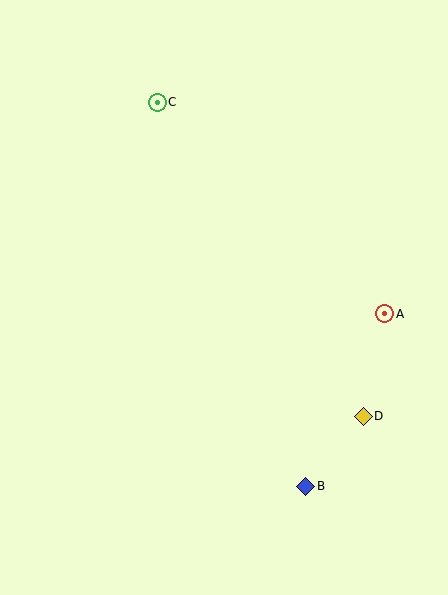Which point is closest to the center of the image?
Point A at (385, 314) is closest to the center.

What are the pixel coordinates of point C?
Point C is at (157, 102).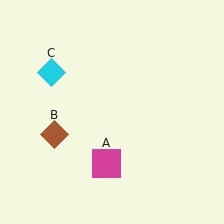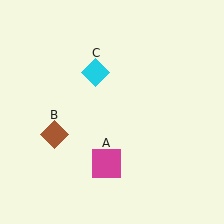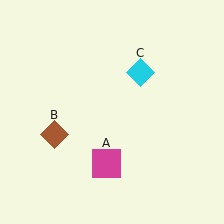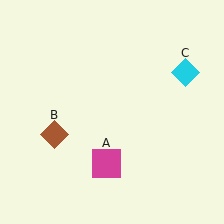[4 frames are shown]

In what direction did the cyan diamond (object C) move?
The cyan diamond (object C) moved right.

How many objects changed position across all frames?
1 object changed position: cyan diamond (object C).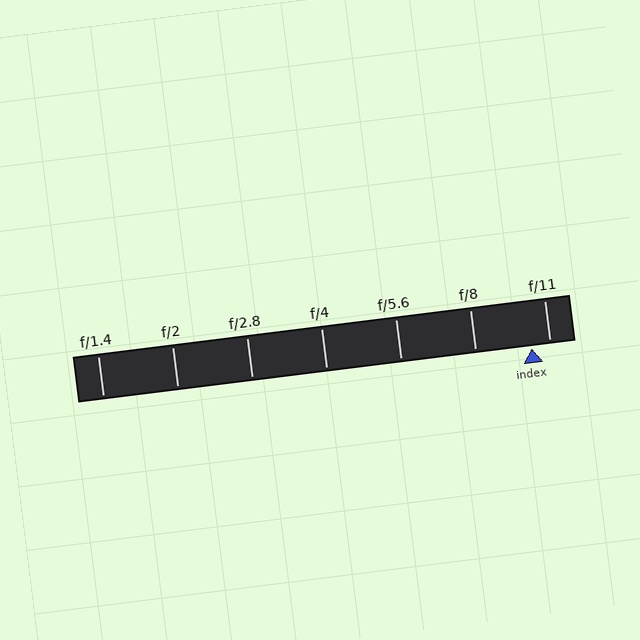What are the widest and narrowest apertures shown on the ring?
The widest aperture shown is f/1.4 and the narrowest is f/11.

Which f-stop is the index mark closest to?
The index mark is closest to f/11.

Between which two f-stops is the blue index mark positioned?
The index mark is between f/8 and f/11.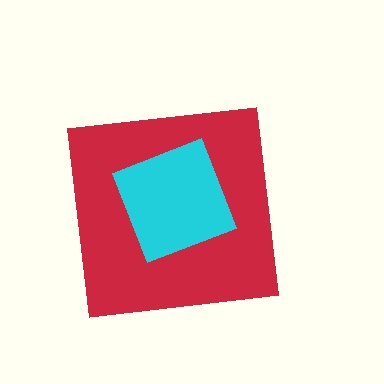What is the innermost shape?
The cyan square.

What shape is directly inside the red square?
The cyan square.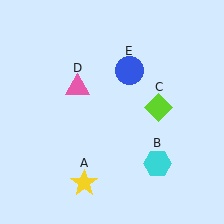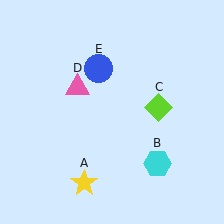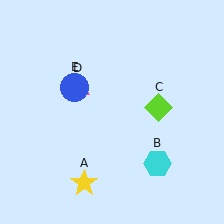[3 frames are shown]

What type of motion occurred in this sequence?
The blue circle (object E) rotated counterclockwise around the center of the scene.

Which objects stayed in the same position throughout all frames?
Yellow star (object A) and cyan hexagon (object B) and lime diamond (object C) and pink triangle (object D) remained stationary.